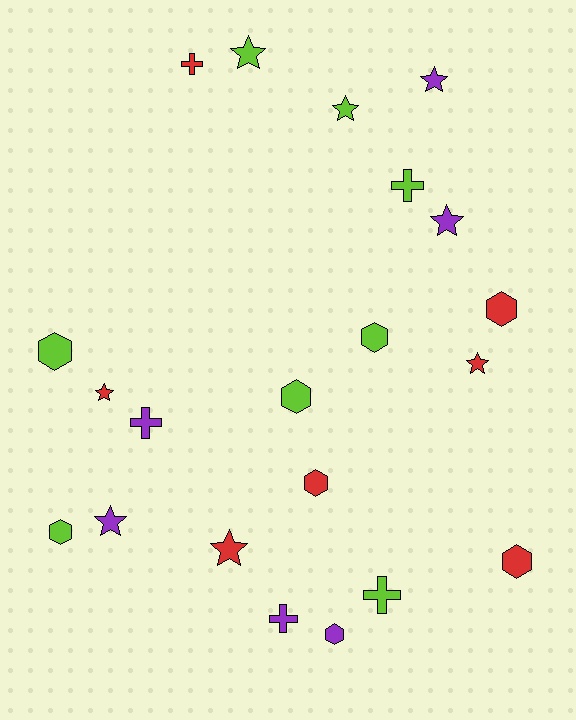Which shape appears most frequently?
Star, with 8 objects.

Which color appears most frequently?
Lime, with 8 objects.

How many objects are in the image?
There are 21 objects.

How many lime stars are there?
There are 2 lime stars.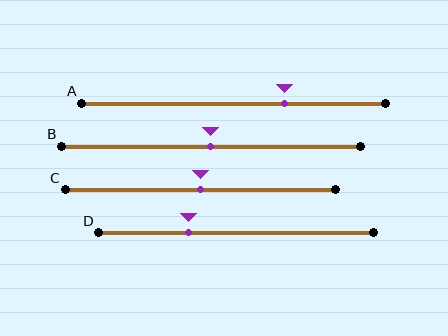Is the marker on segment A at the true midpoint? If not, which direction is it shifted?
No, the marker on segment A is shifted to the right by about 17% of the segment length.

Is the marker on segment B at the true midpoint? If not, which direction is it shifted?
Yes, the marker on segment B is at the true midpoint.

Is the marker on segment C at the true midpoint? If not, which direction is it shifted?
Yes, the marker on segment C is at the true midpoint.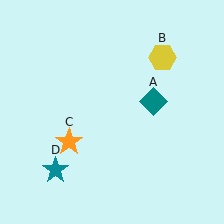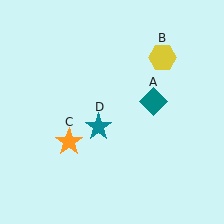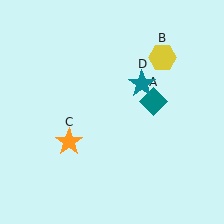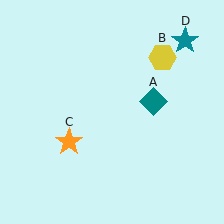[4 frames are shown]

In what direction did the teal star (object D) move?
The teal star (object D) moved up and to the right.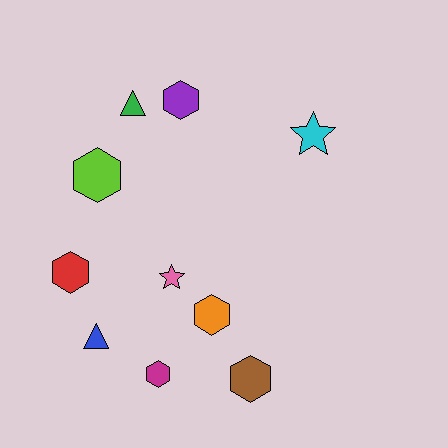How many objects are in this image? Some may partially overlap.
There are 10 objects.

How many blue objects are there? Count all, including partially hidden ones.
There is 1 blue object.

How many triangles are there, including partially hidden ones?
There are 2 triangles.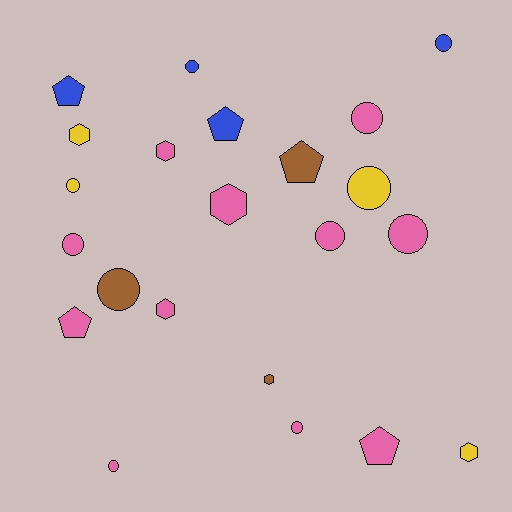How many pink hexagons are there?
There are 3 pink hexagons.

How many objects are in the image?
There are 22 objects.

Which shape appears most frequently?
Circle, with 11 objects.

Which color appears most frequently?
Pink, with 11 objects.